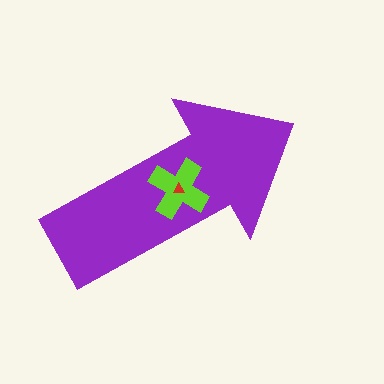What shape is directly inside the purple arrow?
The lime cross.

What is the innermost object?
The red triangle.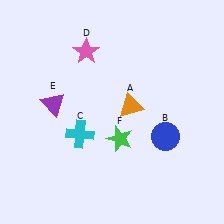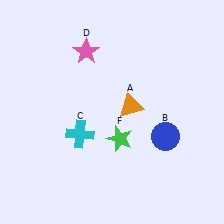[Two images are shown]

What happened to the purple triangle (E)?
The purple triangle (E) was removed in Image 2. It was in the top-left area of Image 1.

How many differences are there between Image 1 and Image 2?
There is 1 difference between the two images.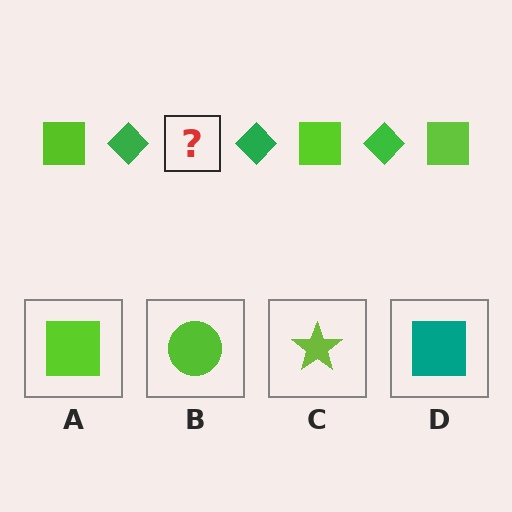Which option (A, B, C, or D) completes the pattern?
A.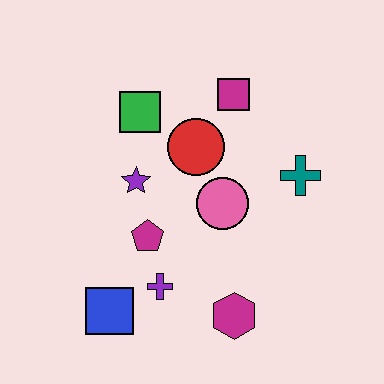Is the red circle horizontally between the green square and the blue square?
No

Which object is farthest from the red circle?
The blue square is farthest from the red circle.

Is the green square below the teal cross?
No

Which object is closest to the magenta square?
The red circle is closest to the magenta square.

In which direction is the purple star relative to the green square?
The purple star is below the green square.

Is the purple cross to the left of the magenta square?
Yes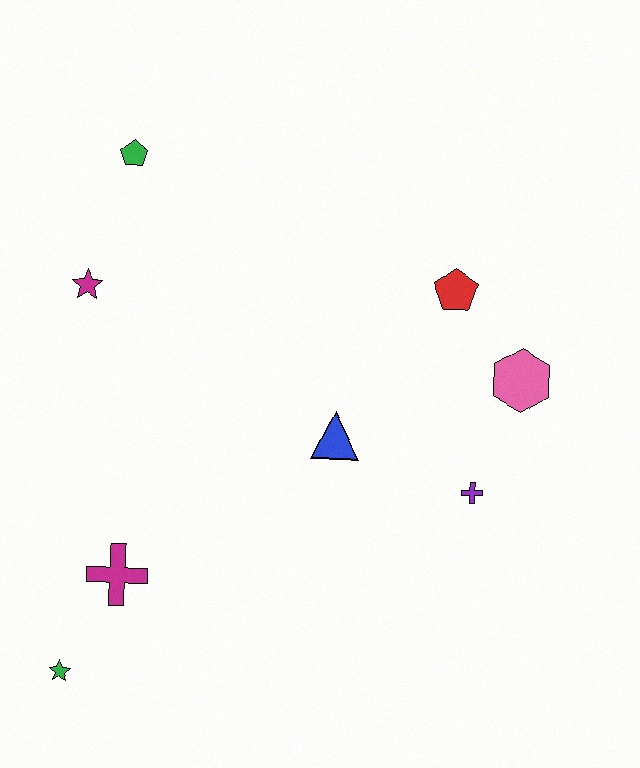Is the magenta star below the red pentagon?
Yes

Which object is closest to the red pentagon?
The pink hexagon is closest to the red pentagon.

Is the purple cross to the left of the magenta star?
No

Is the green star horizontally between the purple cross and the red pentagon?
No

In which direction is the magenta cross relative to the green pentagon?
The magenta cross is below the green pentagon.